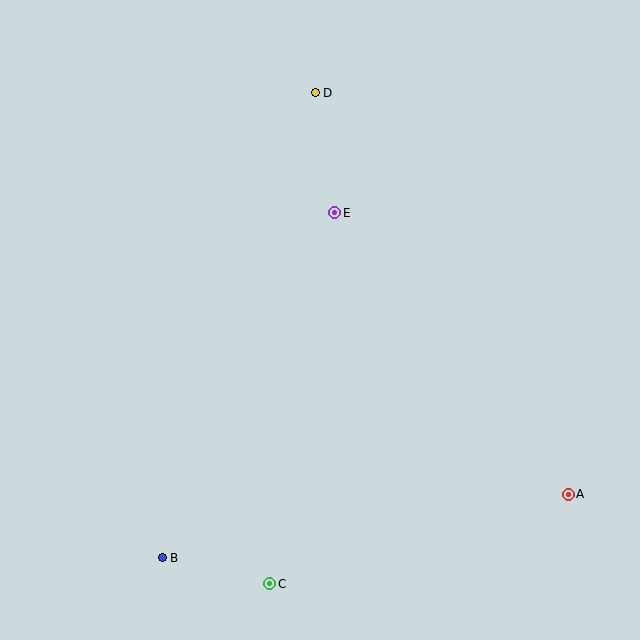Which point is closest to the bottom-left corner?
Point B is closest to the bottom-left corner.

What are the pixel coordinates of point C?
Point C is at (270, 584).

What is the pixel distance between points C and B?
The distance between C and B is 110 pixels.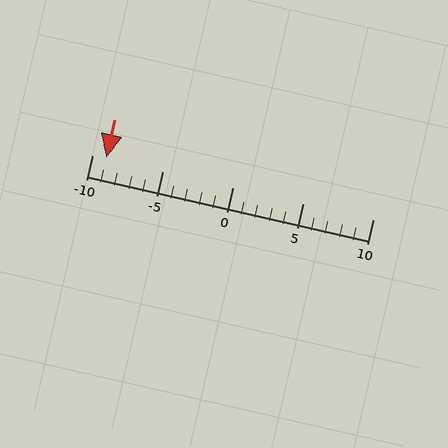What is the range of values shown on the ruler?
The ruler shows values from -10 to 10.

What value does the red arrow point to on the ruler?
The red arrow points to approximately -9.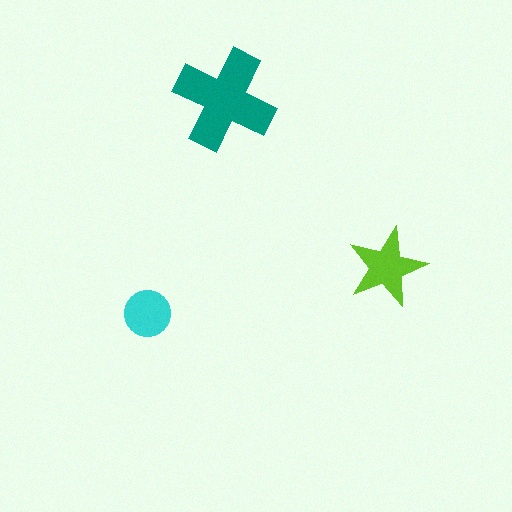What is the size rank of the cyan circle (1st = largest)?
3rd.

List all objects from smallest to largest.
The cyan circle, the lime star, the teal cross.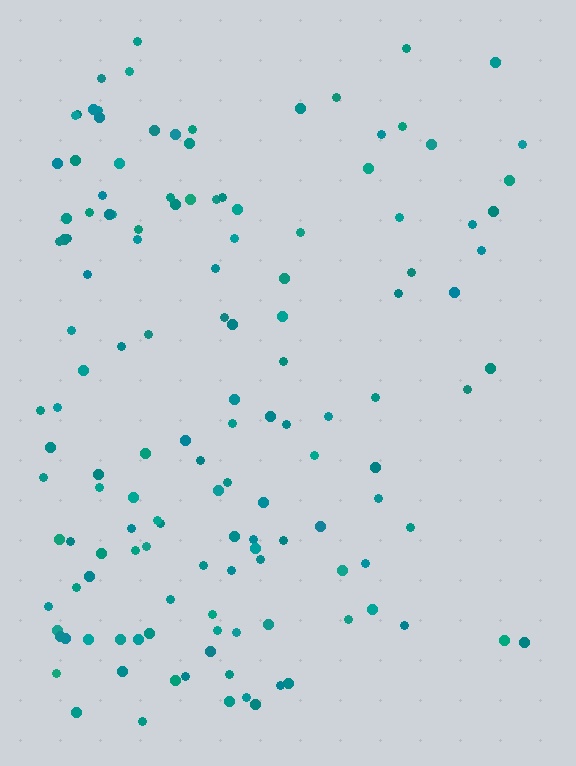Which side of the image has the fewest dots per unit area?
The right.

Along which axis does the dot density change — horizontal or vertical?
Horizontal.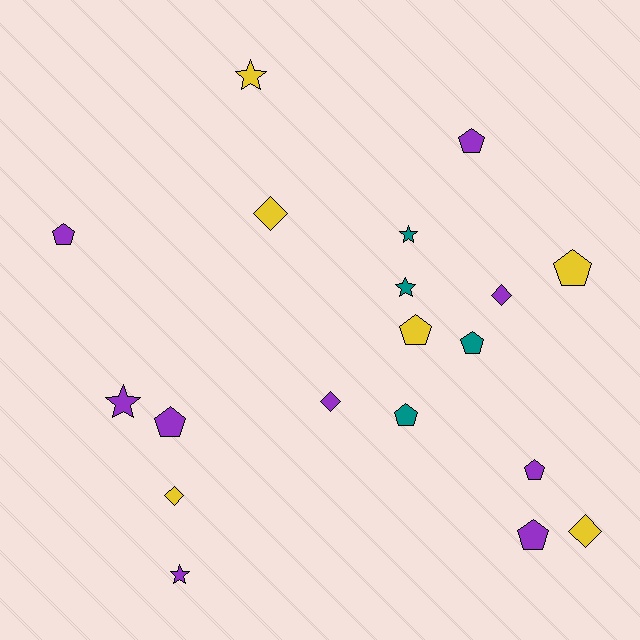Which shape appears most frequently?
Pentagon, with 9 objects.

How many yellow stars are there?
There is 1 yellow star.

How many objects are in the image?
There are 19 objects.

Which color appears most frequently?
Purple, with 9 objects.